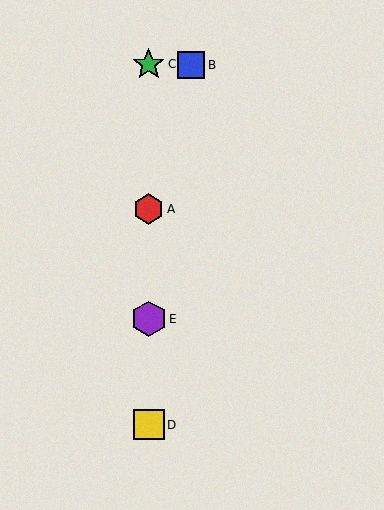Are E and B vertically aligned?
No, E is at x≈149 and B is at x≈191.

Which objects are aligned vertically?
Objects A, C, D, E are aligned vertically.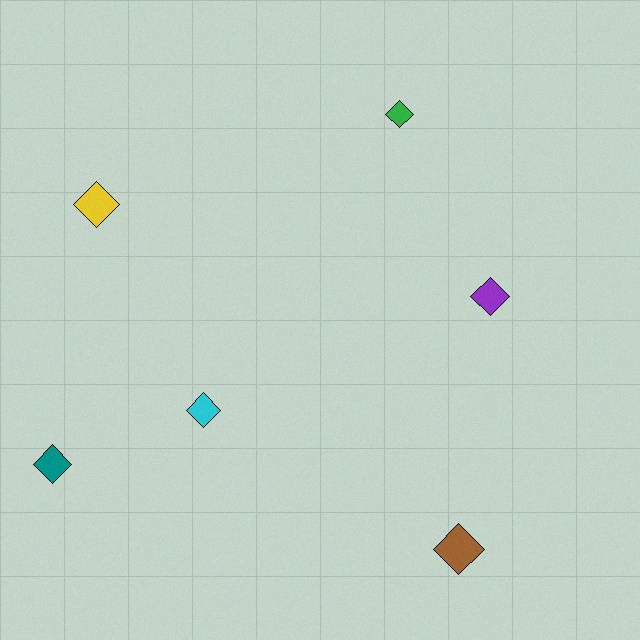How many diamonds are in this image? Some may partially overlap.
There are 6 diamonds.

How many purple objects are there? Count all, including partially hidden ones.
There is 1 purple object.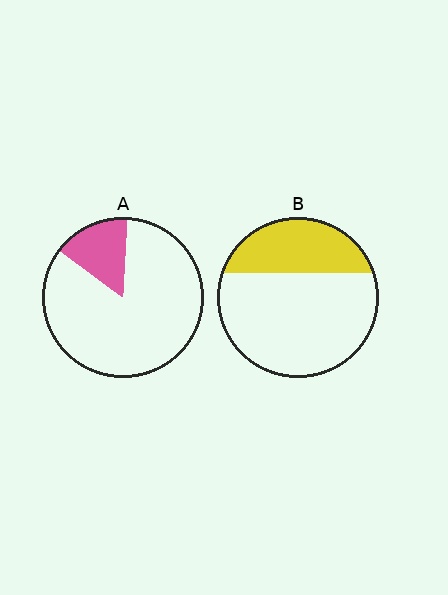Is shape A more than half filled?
No.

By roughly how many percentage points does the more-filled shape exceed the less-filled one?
By roughly 15 percentage points (B over A).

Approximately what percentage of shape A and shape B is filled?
A is approximately 15% and B is approximately 30%.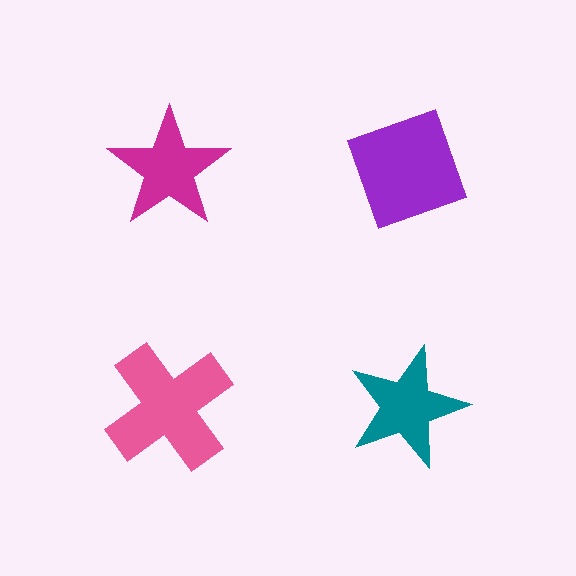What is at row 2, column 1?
A pink cross.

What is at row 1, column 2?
A purple diamond.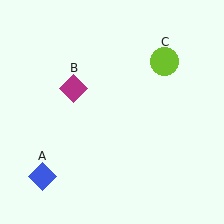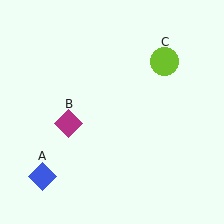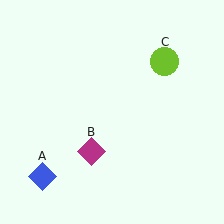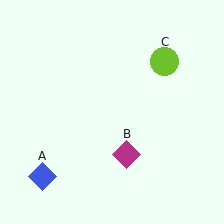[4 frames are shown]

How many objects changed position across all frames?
1 object changed position: magenta diamond (object B).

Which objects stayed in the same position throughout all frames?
Blue diamond (object A) and lime circle (object C) remained stationary.